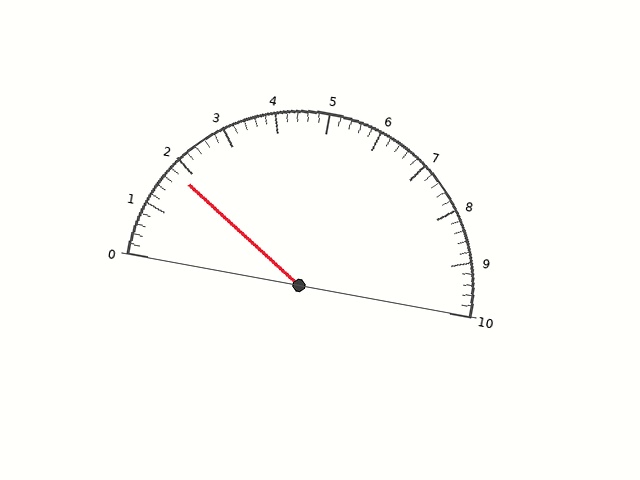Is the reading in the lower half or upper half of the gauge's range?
The reading is in the lower half of the range (0 to 10).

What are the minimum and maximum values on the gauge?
The gauge ranges from 0 to 10.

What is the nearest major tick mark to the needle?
The nearest major tick mark is 2.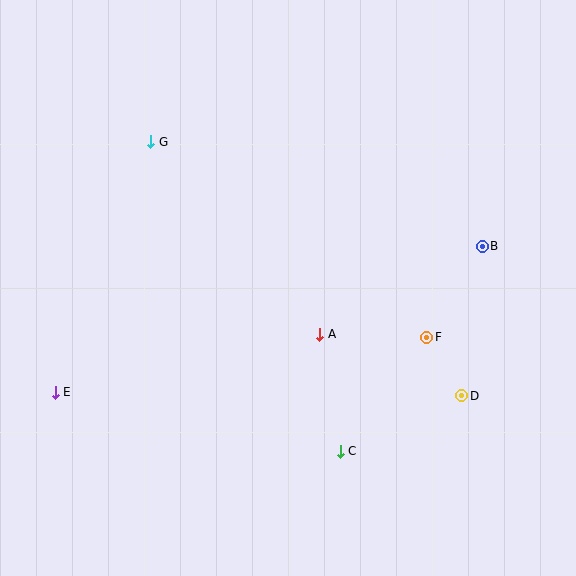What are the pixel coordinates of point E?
Point E is at (55, 392).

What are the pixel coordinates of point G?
Point G is at (151, 142).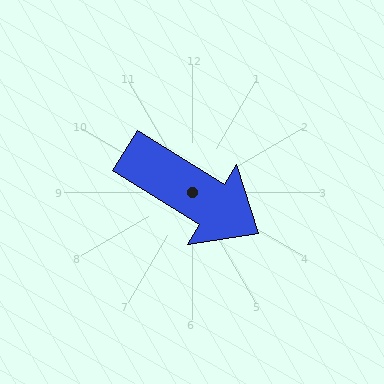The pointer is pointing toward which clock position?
Roughly 4 o'clock.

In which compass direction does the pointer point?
Southeast.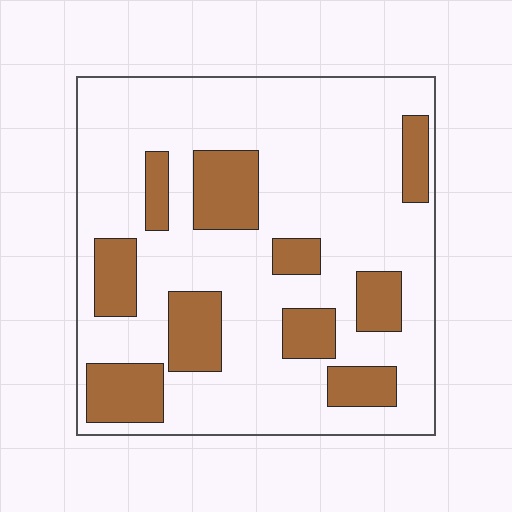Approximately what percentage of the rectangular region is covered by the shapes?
Approximately 25%.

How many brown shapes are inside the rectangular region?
10.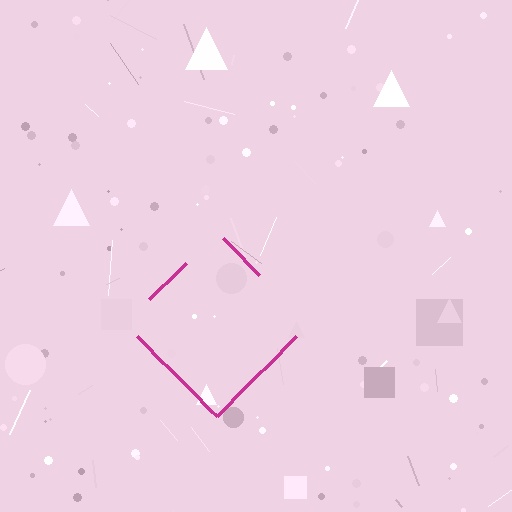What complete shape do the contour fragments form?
The contour fragments form a diamond.